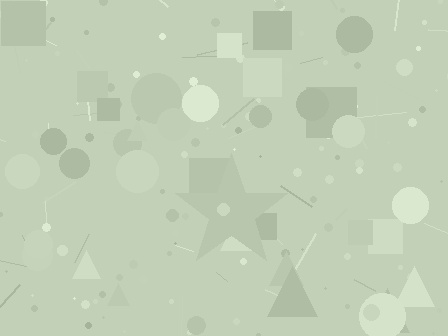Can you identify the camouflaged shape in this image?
The camouflaged shape is a star.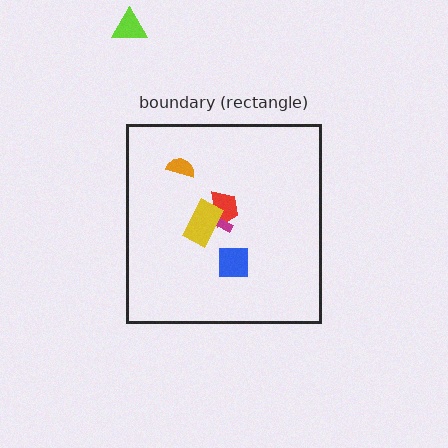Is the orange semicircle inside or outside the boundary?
Inside.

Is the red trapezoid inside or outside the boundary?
Inside.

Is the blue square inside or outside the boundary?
Inside.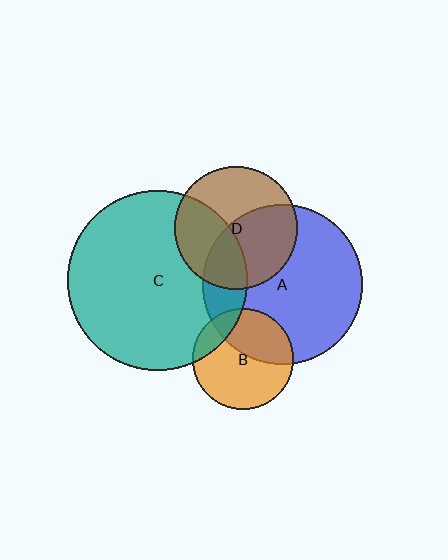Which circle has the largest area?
Circle C (teal).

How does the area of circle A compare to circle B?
Approximately 2.5 times.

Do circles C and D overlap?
Yes.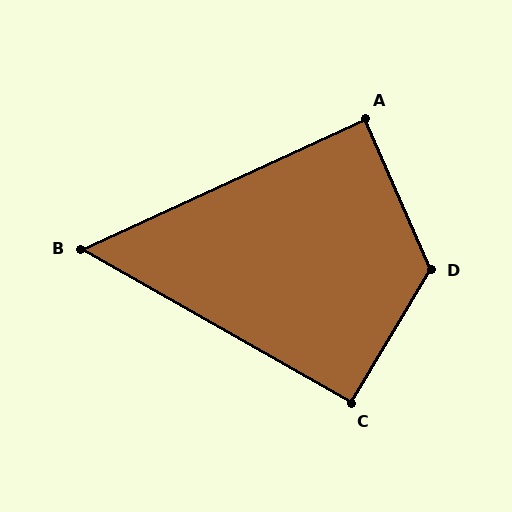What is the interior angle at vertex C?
Approximately 91 degrees (approximately right).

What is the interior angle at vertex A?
Approximately 89 degrees (approximately right).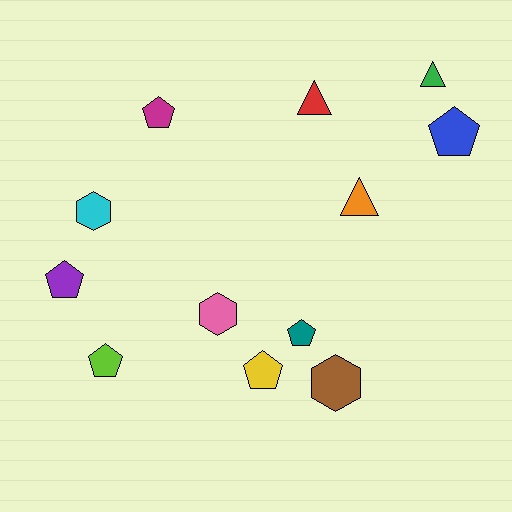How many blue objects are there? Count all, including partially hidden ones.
There is 1 blue object.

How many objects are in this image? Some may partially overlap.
There are 12 objects.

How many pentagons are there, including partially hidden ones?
There are 6 pentagons.